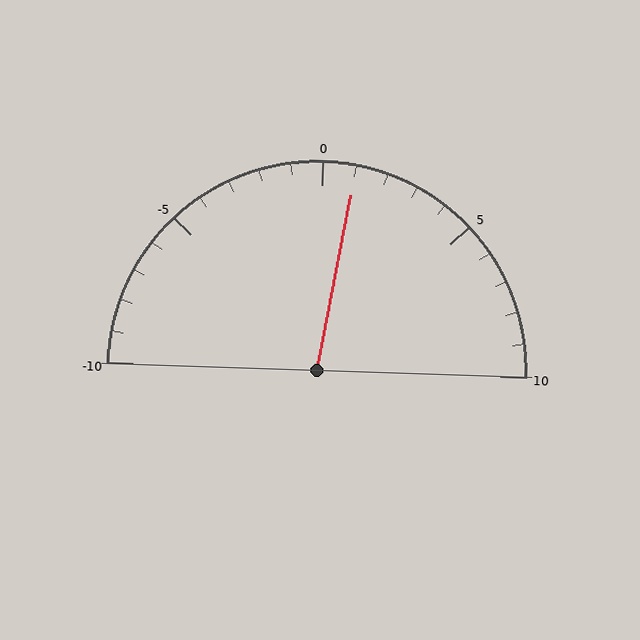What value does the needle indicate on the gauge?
The needle indicates approximately 1.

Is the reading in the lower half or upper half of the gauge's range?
The reading is in the upper half of the range (-10 to 10).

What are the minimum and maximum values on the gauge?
The gauge ranges from -10 to 10.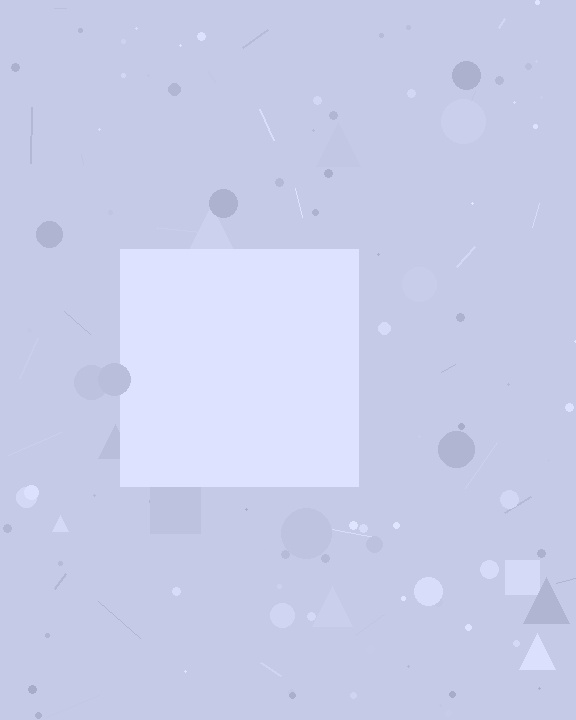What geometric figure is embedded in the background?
A square is embedded in the background.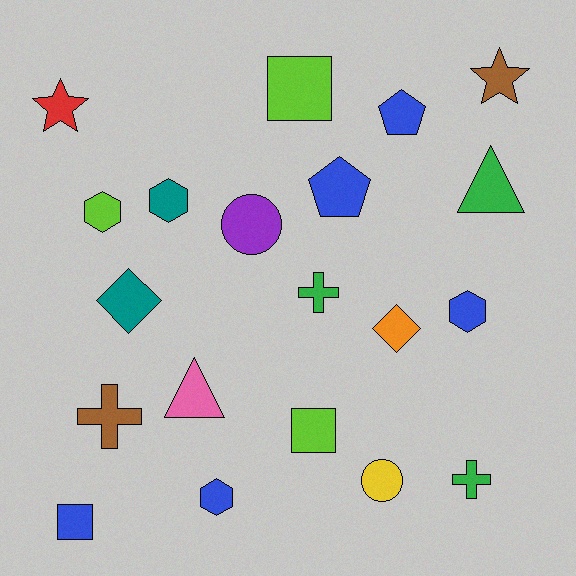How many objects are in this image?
There are 20 objects.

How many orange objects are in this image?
There is 1 orange object.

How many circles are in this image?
There are 2 circles.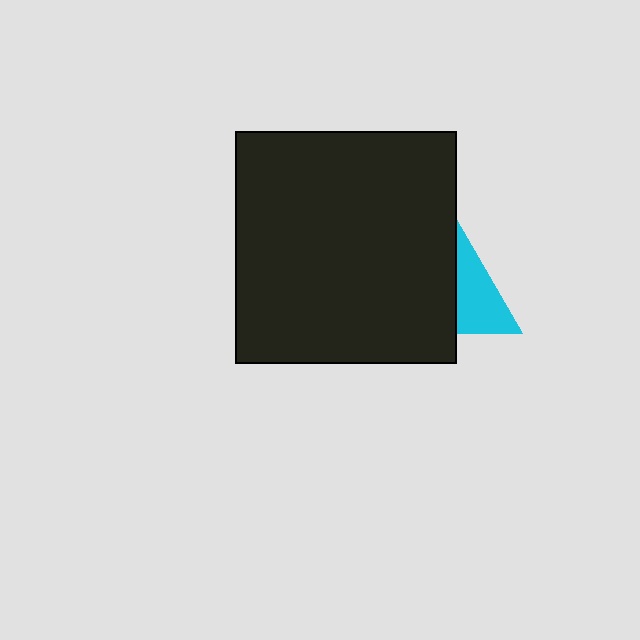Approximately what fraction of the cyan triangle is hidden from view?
Roughly 51% of the cyan triangle is hidden behind the black rectangle.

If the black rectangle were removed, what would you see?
You would see the complete cyan triangle.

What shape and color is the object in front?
The object in front is a black rectangle.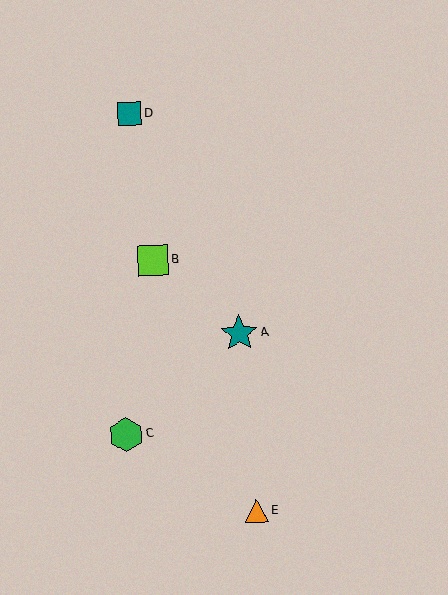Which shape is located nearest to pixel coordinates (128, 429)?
The green hexagon (labeled C) at (126, 435) is nearest to that location.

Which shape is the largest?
The teal star (labeled A) is the largest.